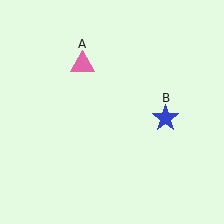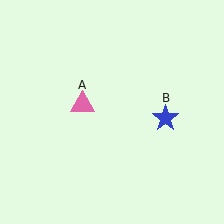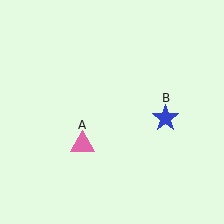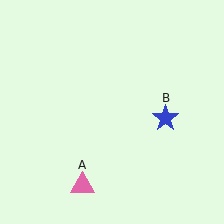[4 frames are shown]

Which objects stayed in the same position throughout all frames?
Blue star (object B) remained stationary.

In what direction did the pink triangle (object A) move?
The pink triangle (object A) moved down.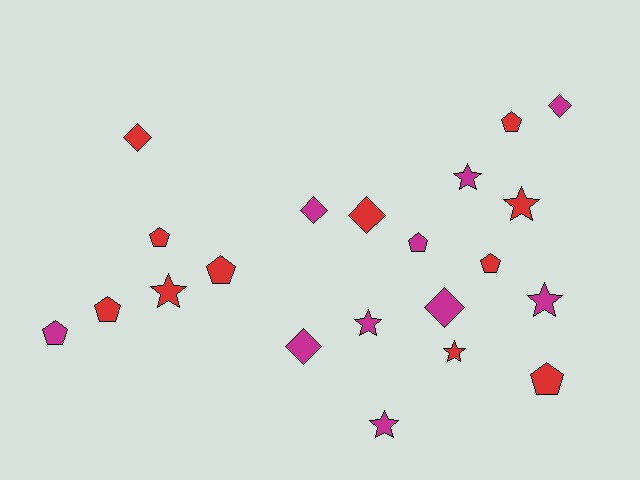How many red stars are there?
There are 3 red stars.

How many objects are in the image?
There are 21 objects.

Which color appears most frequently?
Red, with 11 objects.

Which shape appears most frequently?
Pentagon, with 8 objects.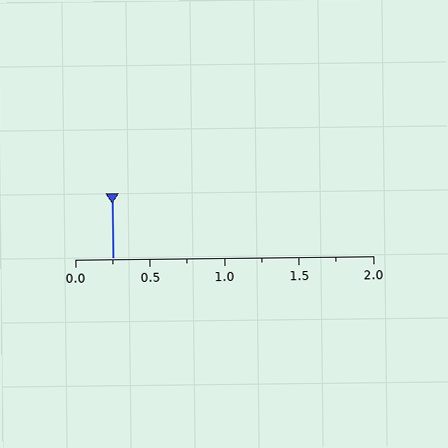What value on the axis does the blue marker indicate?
The marker indicates approximately 0.25.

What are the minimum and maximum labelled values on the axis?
The axis runs from 0.0 to 2.0.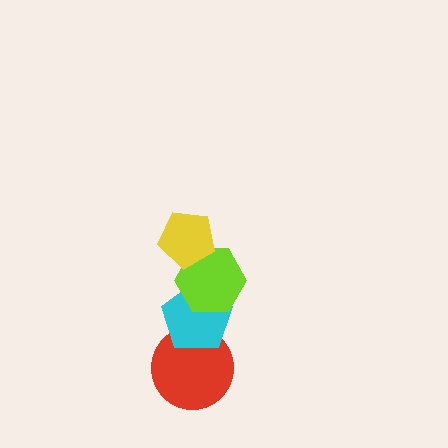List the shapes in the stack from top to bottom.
From top to bottom: the yellow pentagon, the lime hexagon, the cyan pentagon, the red circle.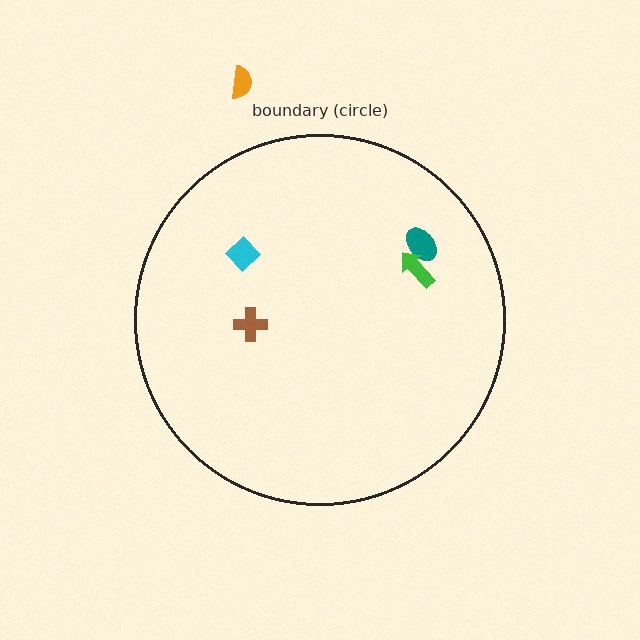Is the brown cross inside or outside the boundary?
Inside.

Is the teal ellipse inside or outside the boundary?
Inside.